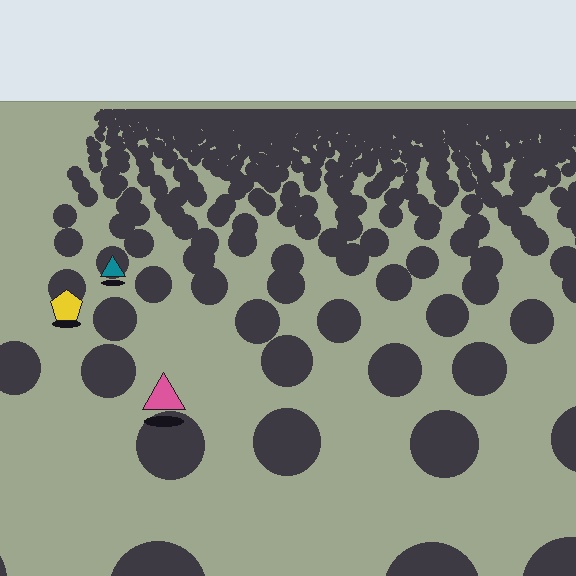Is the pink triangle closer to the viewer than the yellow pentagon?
Yes. The pink triangle is closer — you can tell from the texture gradient: the ground texture is coarser near it.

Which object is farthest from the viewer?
The teal triangle is farthest from the viewer. It appears smaller and the ground texture around it is denser.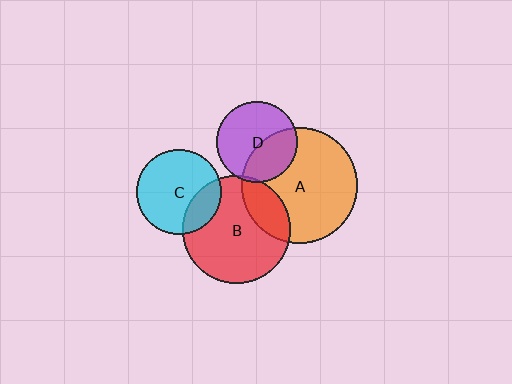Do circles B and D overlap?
Yes.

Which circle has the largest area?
Circle A (orange).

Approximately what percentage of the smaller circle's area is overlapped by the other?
Approximately 5%.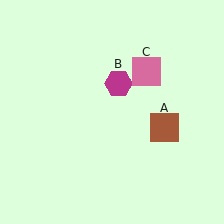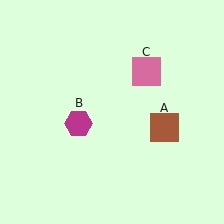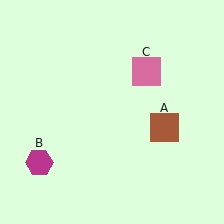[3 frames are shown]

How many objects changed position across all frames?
1 object changed position: magenta hexagon (object B).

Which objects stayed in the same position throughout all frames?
Brown square (object A) and pink square (object C) remained stationary.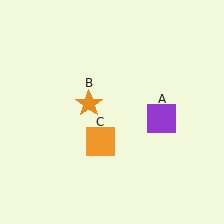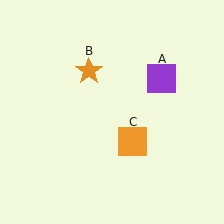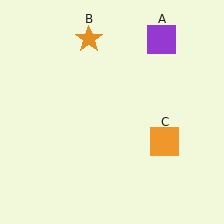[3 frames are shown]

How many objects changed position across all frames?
3 objects changed position: purple square (object A), orange star (object B), orange square (object C).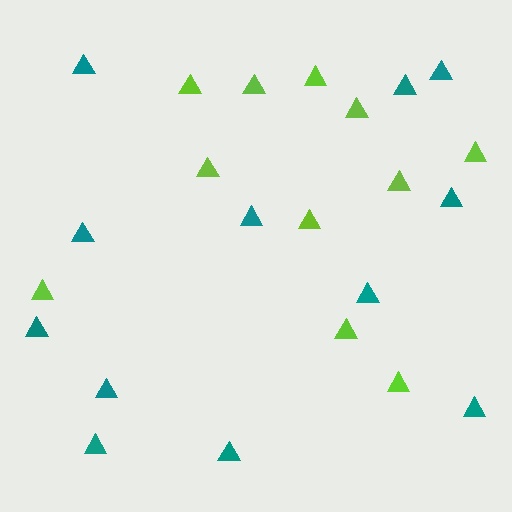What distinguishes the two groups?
There are 2 groups: one group of teal triangles (12) and one group of lime triangles (11).